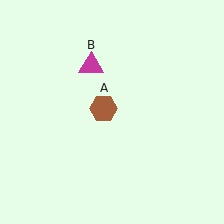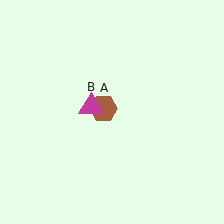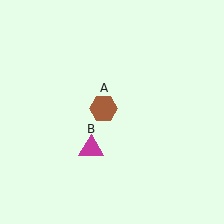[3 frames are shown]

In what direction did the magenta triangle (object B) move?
The magenta triangle (object B) moved down.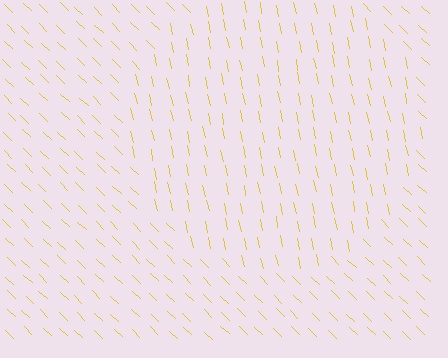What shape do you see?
I see a circle.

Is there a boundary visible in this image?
Yes, there is a texture boundary formed by a change in line orientation.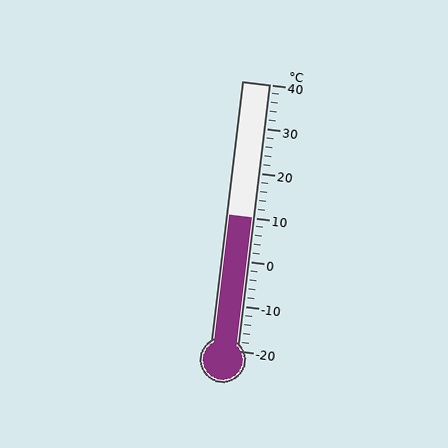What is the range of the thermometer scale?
The thermometer scale ranges from -20°C to 40°C.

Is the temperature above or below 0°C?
The temperature is above 0°C.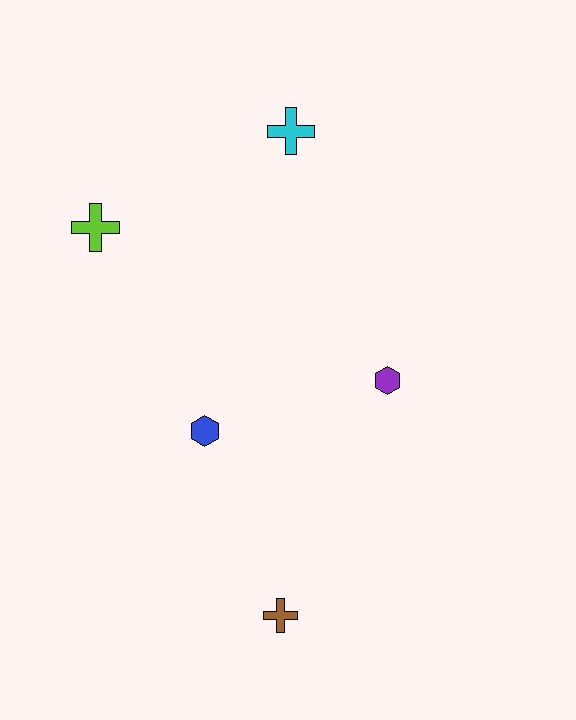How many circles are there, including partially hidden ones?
There are no circles.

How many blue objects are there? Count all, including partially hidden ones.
There is 1 blue object.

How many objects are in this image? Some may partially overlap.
There are 5 objects.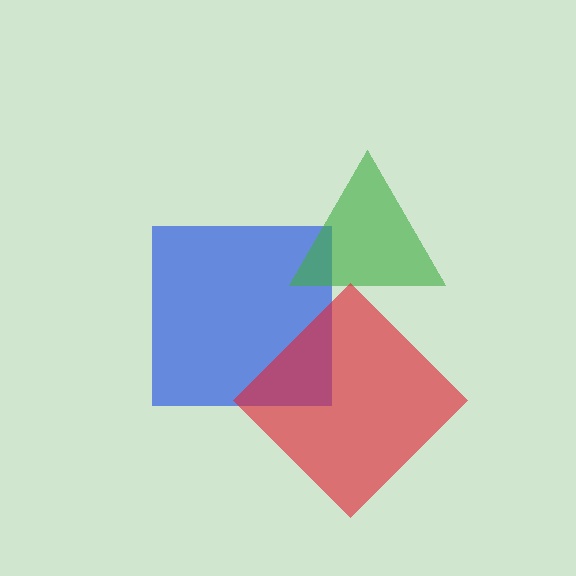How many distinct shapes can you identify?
There are 3 distinct shapes: a blue square, a green triangle, a red diamond.